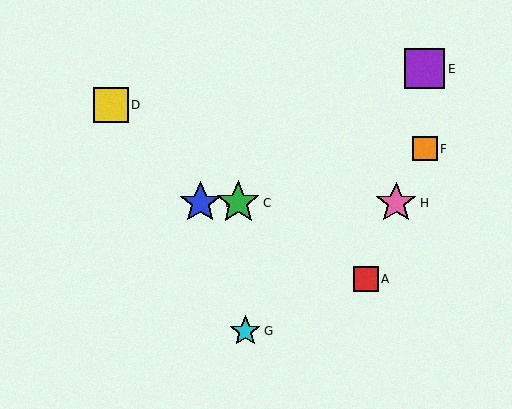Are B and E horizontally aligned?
No, B is at y≈203 and E is at y≈69.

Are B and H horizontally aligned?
Yes, both are at y≈203.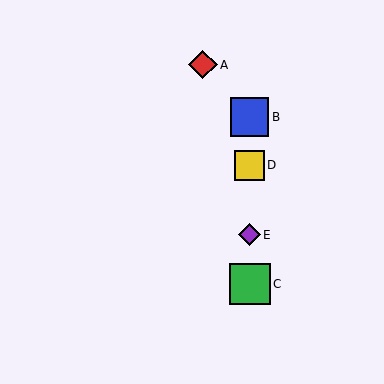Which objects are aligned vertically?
Objects B, C, D, E are aligned vertically.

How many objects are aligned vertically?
4 objects (B, C, D, E) are aligned vertically.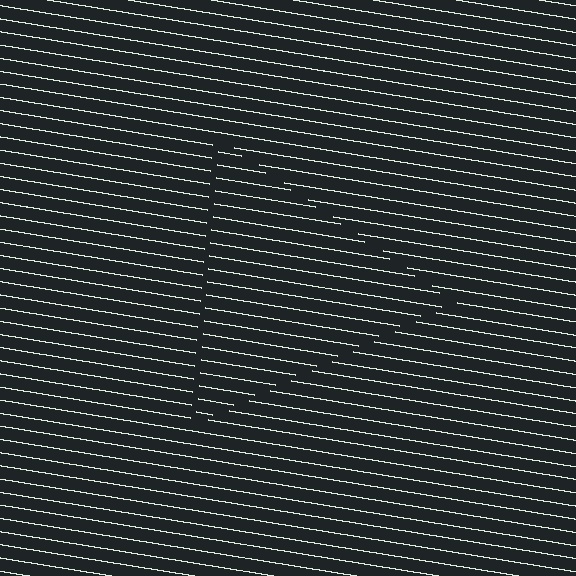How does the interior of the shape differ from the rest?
The interior of the shape contains the same grating, shifted by half a period — the contour is defined by the phase discontinuity where line-ends from the inner and outer gratings abut.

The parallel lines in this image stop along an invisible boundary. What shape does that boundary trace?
An illusory triangle. The interior of the shape contains the same grating, shifted by half a period — the contour is defined by the phase discontinuity where line-ends from the inner and outer gratings abut.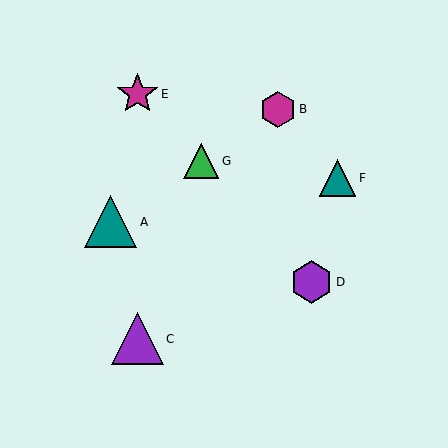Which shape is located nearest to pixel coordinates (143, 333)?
The purple triangle (labeled C) at (138, 339) is nearest to that location.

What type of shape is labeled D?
Shape D is a purple hexagon.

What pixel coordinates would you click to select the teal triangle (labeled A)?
Click at (111, 222) to select the teal triangle A.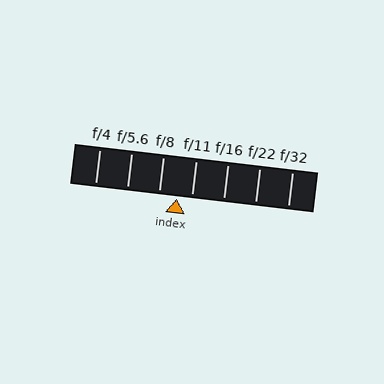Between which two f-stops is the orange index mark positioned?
The index mark is between f/8 and f/11.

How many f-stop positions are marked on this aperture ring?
There are 7 f-stop positions marked.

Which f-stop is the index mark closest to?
The index mark is closest to f/11.